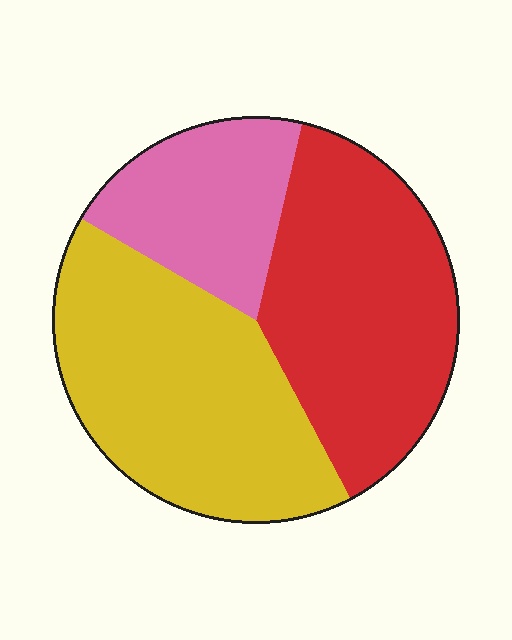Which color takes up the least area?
Pink, at roughly 20%.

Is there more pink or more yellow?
Yellow.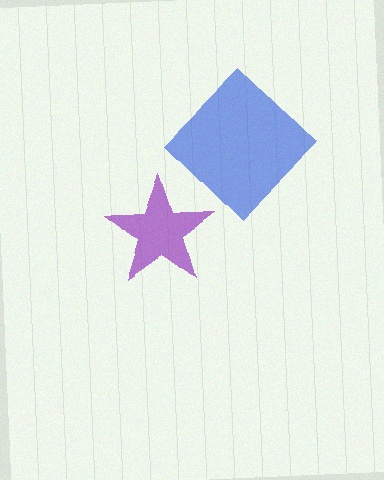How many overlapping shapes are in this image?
There are 2 overlapping shapes in the image.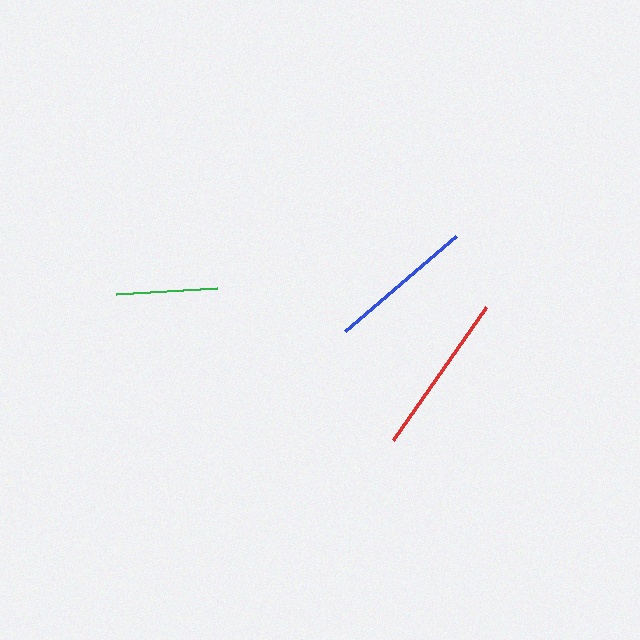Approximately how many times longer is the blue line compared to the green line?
The blue line is approximately 1.4 times the length of the green line.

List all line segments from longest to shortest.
From longest to shortest: red, blue, green.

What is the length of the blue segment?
The blue segment is approximately 146 pixels long.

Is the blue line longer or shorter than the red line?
The red line is longer than the blue line.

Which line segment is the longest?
The red line is the longest at approximately 163 pixels.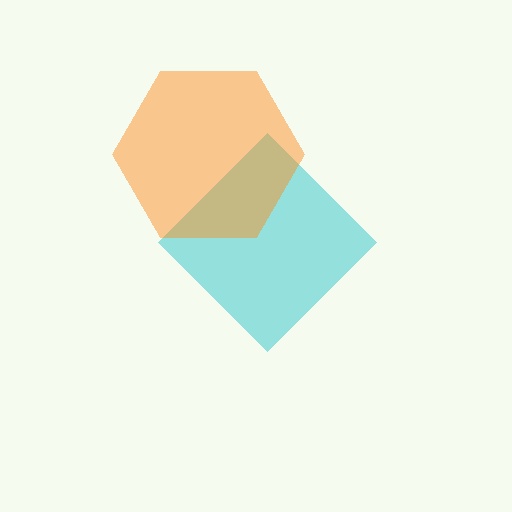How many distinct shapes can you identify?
There are 2 distinct shapes: a cyan diamond, an orange hexagon.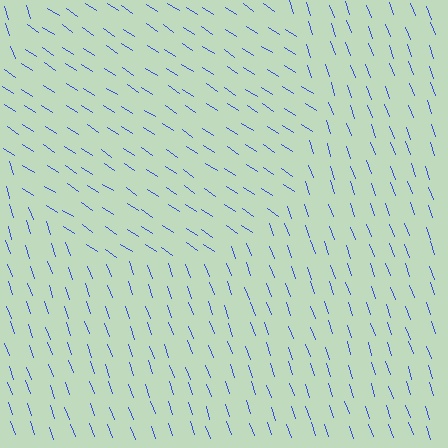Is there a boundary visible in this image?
Yes, there is a texture boundary formed by a change in line orientation.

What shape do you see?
I see a circle.